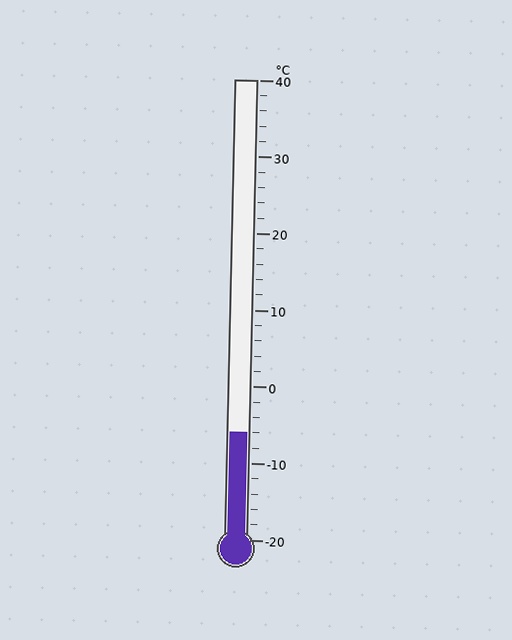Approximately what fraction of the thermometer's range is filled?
The thermometer is filled to approximately 25% of its range.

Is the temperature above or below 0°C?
The temperature is below 0°C.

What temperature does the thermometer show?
The thermometer shows approximately -6°C.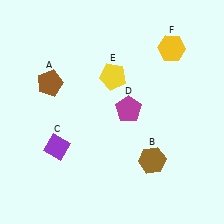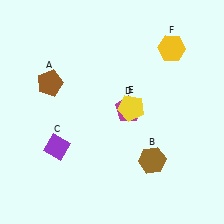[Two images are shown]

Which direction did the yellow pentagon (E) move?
The yellow pentagon (E) moved down.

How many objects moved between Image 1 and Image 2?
1 object moved between the two images.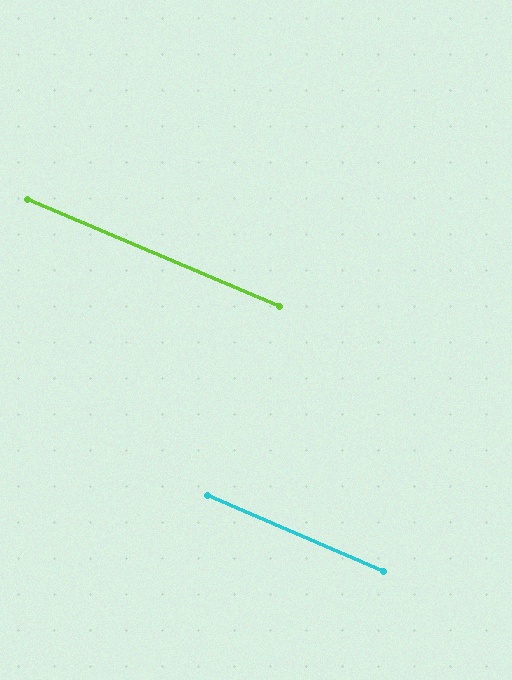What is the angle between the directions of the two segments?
Approximately 0 degrees.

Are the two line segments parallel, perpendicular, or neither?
Parallel — their directions differ by only 0.5°.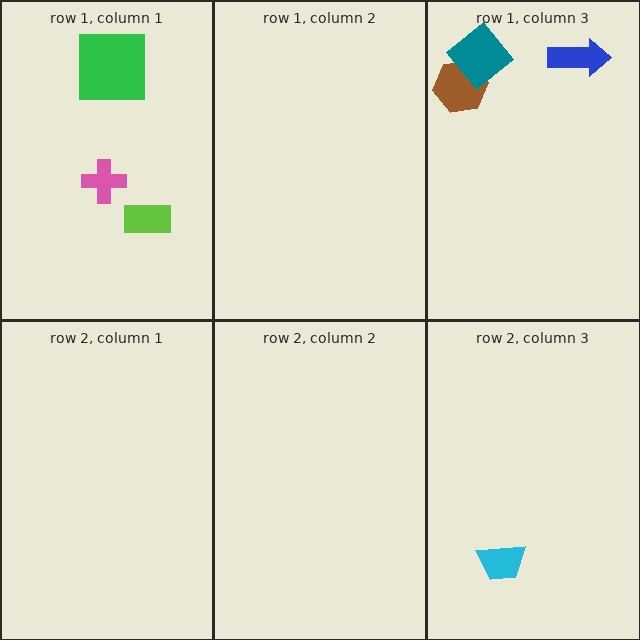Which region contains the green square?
The row 1, column 1 region.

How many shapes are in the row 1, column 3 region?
3.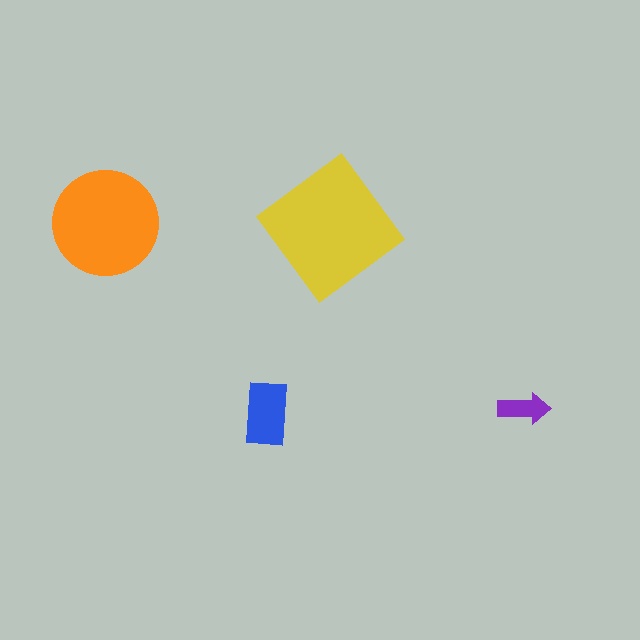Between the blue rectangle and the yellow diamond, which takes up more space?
The yellow diamond.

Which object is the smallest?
The purple arrow.